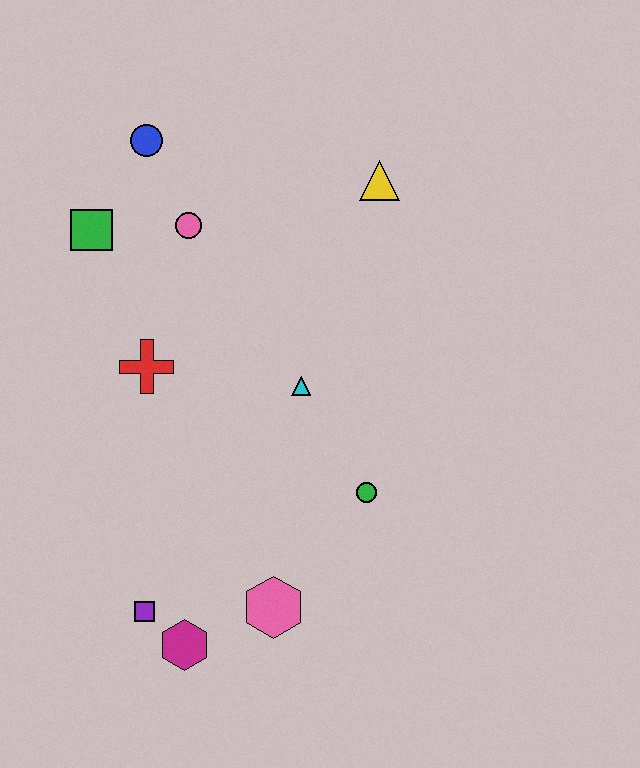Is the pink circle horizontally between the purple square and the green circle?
Yes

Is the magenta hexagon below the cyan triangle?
Yes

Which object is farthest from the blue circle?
The magenta hexagon is farthest from the blue circle.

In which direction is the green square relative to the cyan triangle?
The green square is to the left of the cyan triangle.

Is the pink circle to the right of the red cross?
Yes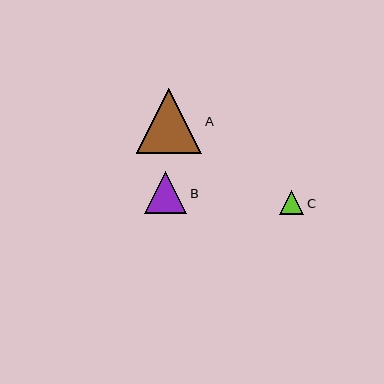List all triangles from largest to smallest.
From largest to smallest: A, B, C.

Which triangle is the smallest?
Triangle C is the smallest with a size of approximately 24 pixels.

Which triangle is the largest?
Triangle A is the largest with a size of approximately 65 pixels.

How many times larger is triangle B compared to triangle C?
Triangle B is approximately 1.7 times the size of triangle C.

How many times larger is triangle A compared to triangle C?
Triangle A is approximately 2.7 times the size of triangle C.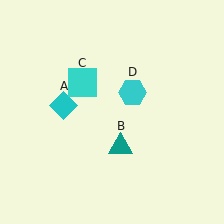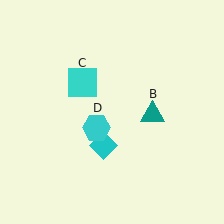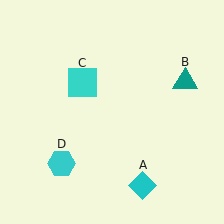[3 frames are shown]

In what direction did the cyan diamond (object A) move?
The cyan diamond (object A) moved down and to the right.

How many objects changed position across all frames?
3 objects changed position: cyan diamond (object A), teal triangle (object B), cyan hexagon (object D).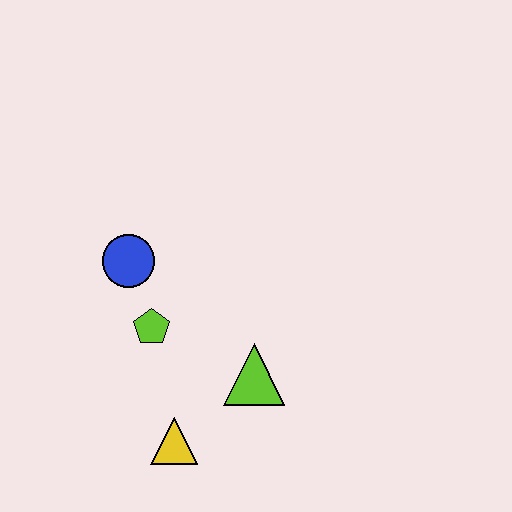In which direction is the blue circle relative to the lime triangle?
The blue circle is to the left of the lime triangle.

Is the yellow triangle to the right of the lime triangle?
No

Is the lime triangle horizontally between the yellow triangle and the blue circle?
No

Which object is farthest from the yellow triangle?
The blue circle is farthest from the yellow triangle.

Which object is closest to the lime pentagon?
The blue circle is closest to the lime pentagon.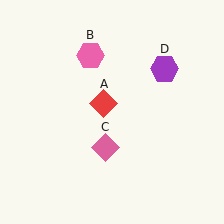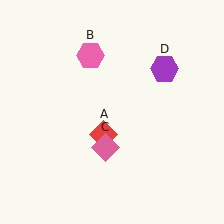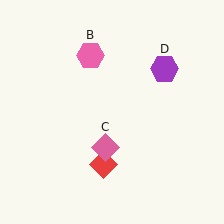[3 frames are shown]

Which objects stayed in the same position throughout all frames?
Pink hexagon (object B) and pink diamond (object C) and purple hexagon (object D) remained stationary.